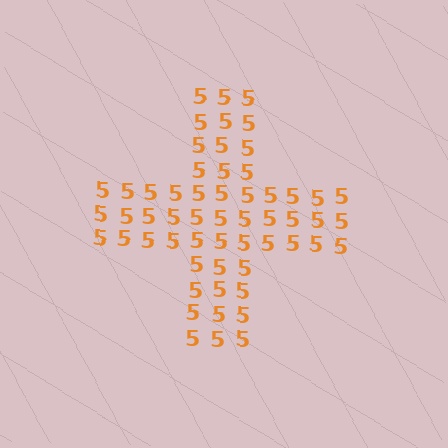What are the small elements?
The small elements are digit 5's.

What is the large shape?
The large shape is a cross.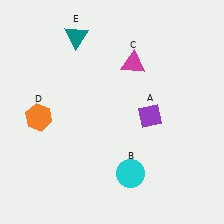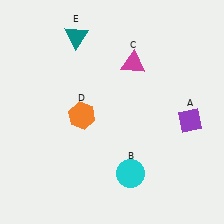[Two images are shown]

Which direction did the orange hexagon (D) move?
The orange hexagon (D) moved right.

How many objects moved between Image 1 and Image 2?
2 objects moved between the two images.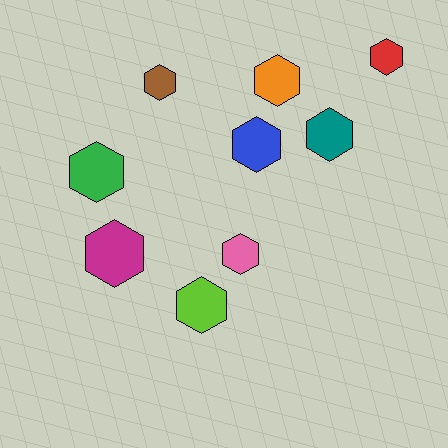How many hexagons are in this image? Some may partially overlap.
There are 9 hexagons.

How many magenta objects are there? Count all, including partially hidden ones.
There is 1 magenta object.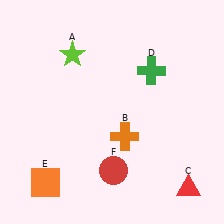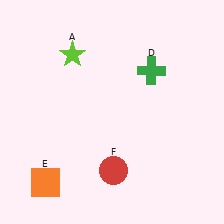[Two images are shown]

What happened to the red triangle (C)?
The red triangle (C) was removed in Image 2. It was in the bottom-right area of Image 1.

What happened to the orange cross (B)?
The orange cross (B) was removed in Image 2. It was in the bottom-right area of Image 1.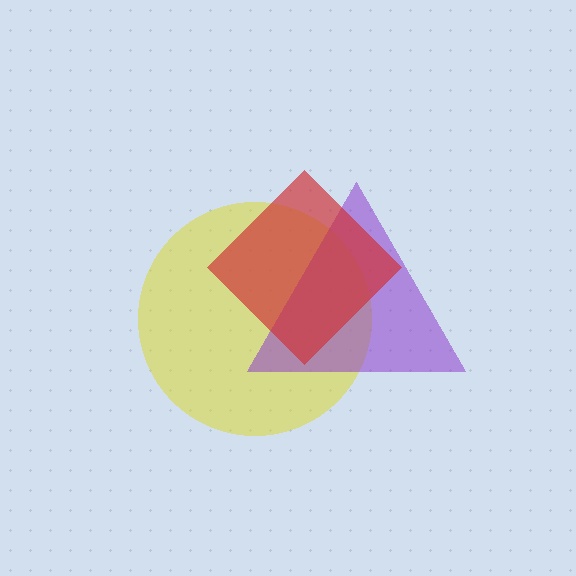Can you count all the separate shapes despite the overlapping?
Yes, there are 3 separate shapes.